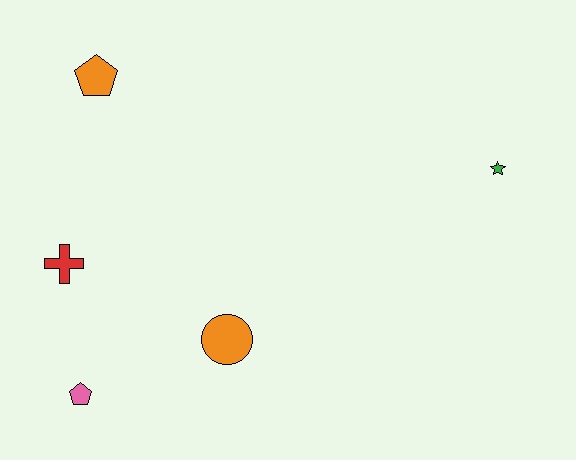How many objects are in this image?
There are 5 objects.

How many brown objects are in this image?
There are no brown objects.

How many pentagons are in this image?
There are 2 pentagons.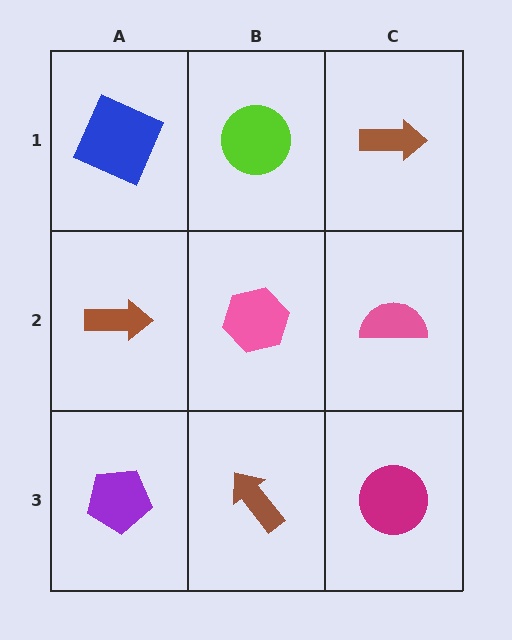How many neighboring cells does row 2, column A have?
3.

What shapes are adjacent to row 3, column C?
A pink semicircle (row 2, column C), a brown arrow (row 3, column B).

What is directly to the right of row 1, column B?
A brown arrow.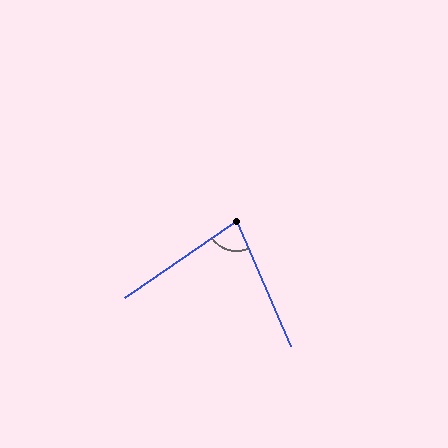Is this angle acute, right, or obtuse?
It is acute.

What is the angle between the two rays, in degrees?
Approximately 79 degrees.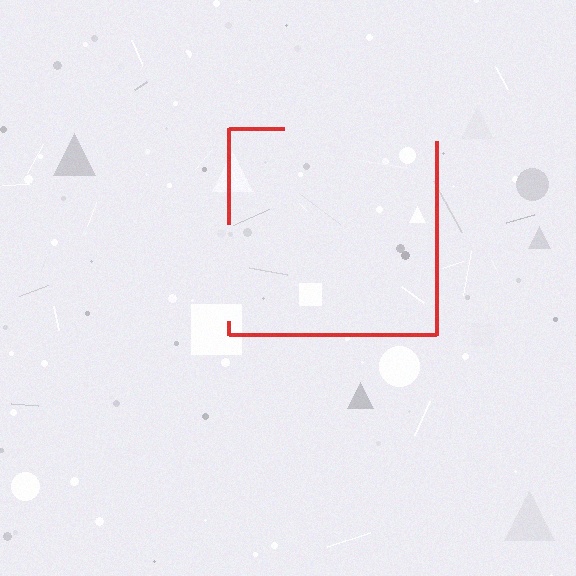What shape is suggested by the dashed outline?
The dashed outline suggests a square.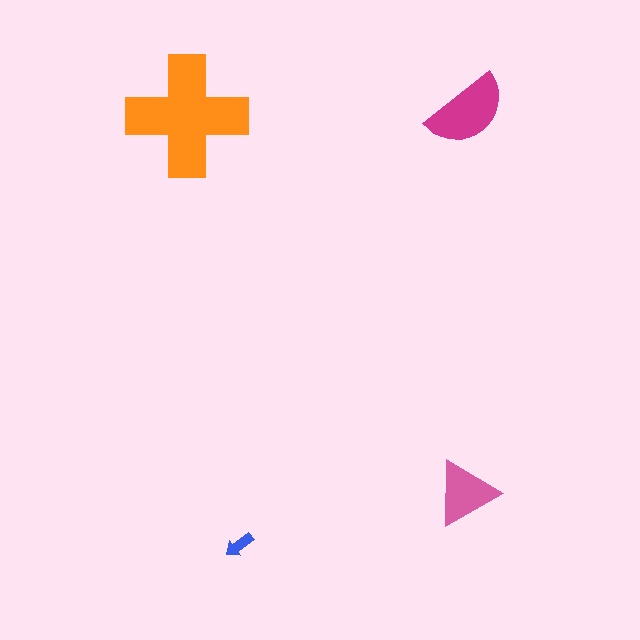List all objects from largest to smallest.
The orange cross, the magenta semicircle, the pink triangle, the blue arrow.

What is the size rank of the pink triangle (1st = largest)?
3rd.